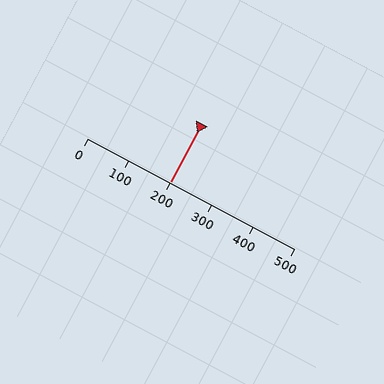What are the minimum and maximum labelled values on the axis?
The axis runs from 0 to 500.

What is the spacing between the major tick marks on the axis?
The major ticks are spaced 100 apart.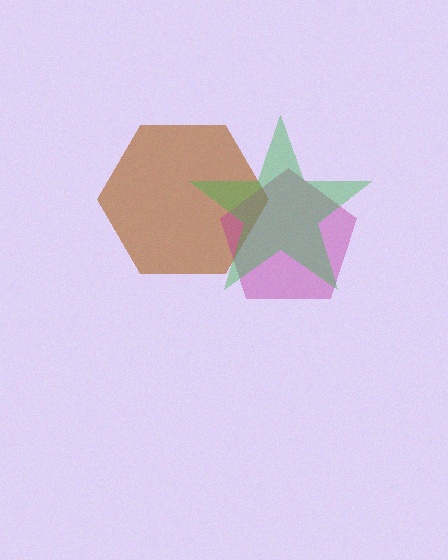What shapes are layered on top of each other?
The layered shapes are: a brown hexagon, a magenta pentagon, a green star.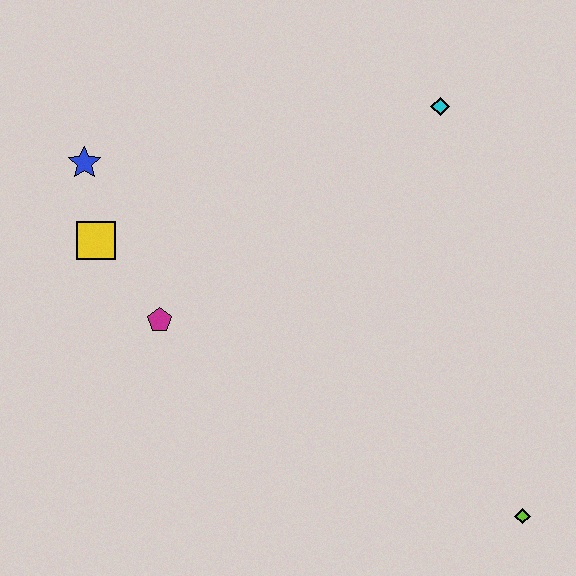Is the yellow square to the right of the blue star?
Yes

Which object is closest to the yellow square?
The blue star is closest to the yellow square.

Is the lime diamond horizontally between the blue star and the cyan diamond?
No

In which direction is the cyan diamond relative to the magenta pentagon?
The cyan diamond is to the right of the magenta pentagon.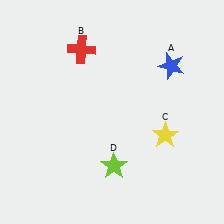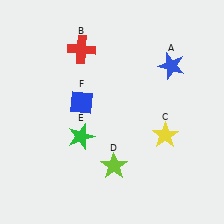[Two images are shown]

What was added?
A green star (E), a blue diamond (F) were added in Image 2.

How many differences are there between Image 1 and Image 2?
There are 2 differences between the two images.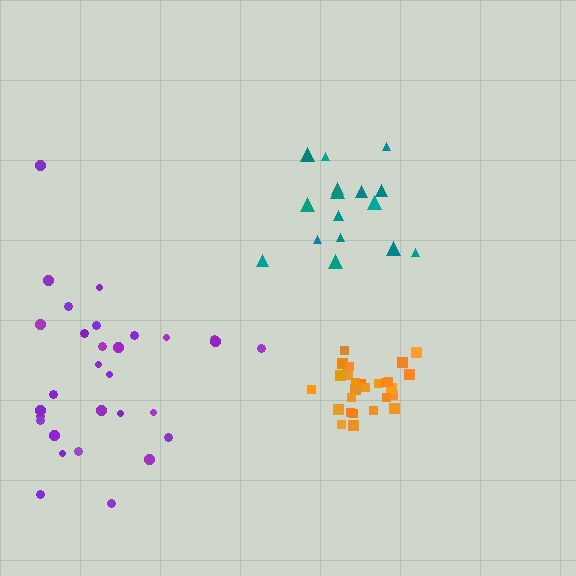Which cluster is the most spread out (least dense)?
Purple.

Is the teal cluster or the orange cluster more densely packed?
Orange.